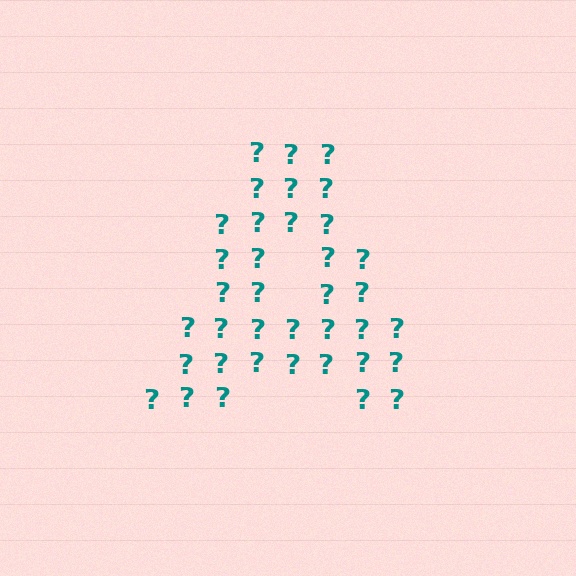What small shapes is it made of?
It is made of small question marks.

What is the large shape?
The large shape is the letter A.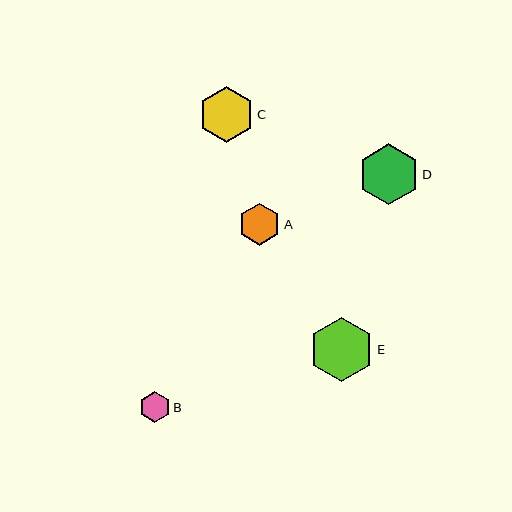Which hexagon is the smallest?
Hexagon B is the smallest with a size of approximately 31 pixels.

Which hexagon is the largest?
Hexagon E is the largest with a size of approximately 64 pixels.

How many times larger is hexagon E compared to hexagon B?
Hexagon E is approximately 2.1 times the size of hexagon B.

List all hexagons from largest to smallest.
From largest to smallest: E, D, C, A, B.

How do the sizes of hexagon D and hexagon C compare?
Hexagon D and hexagon C are approximately the same size.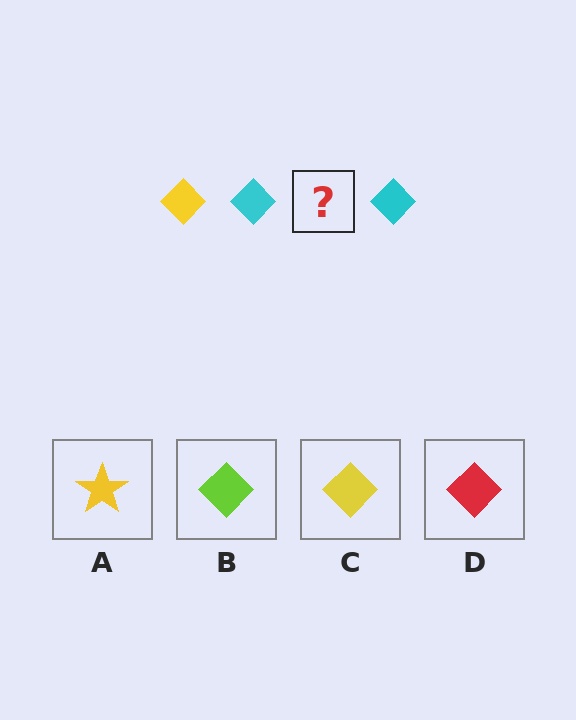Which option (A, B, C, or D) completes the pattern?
C.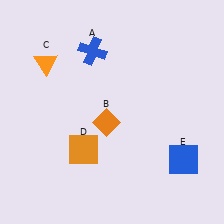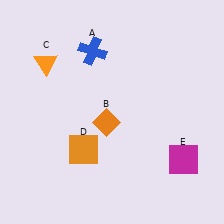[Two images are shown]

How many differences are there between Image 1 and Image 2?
There is 1 difference between the two images.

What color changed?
The square (E) changed from blue in Image 1 to magenta in Image 2.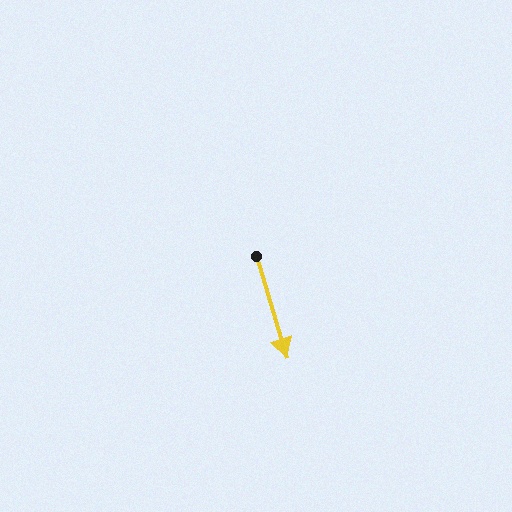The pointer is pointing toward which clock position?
Roughly 5 o'clock.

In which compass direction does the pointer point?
South.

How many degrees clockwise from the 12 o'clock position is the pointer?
Approximately 163 degrees.